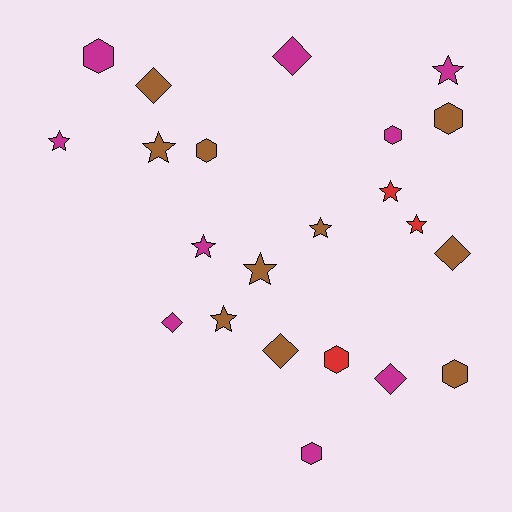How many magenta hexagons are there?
There are 3 magenta hexagons.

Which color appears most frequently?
Brown, with 10 objects.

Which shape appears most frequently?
Star, with 9 objects.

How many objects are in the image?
There are 22 objects.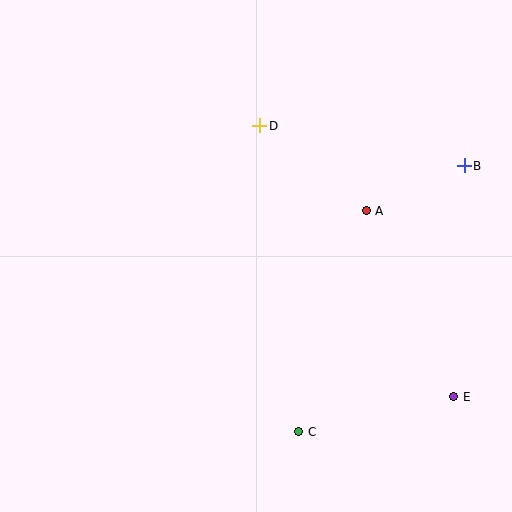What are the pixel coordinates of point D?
Point D is at (260, 126).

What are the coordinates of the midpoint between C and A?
The midpoint between C and A is at (333, 321).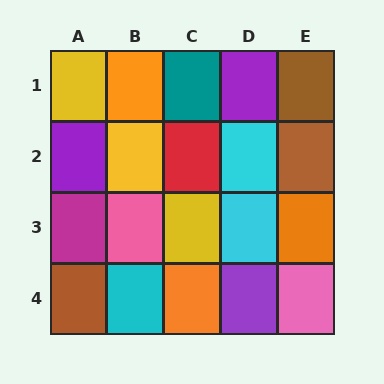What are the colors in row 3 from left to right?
Magenta, pink, yellow, cyan, orange.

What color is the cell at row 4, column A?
Brown.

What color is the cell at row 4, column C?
Orange.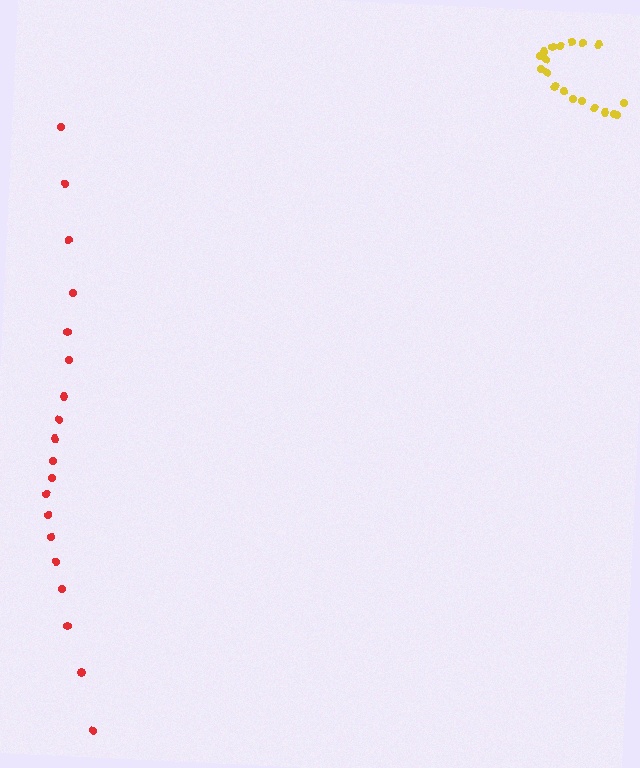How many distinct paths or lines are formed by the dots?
There are 2 distinct paths.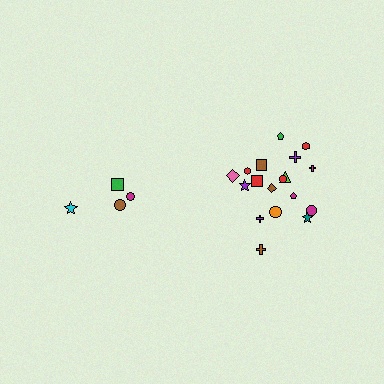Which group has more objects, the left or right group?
The right group.